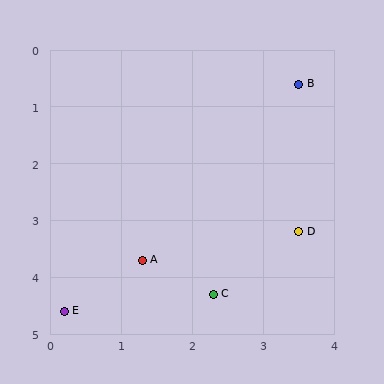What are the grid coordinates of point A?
Point A is at approximately (1.3, 3.7).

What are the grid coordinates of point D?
Point D is at approximately (3.5, 3.2).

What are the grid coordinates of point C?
Point C is at approximately (2.3, 4.3).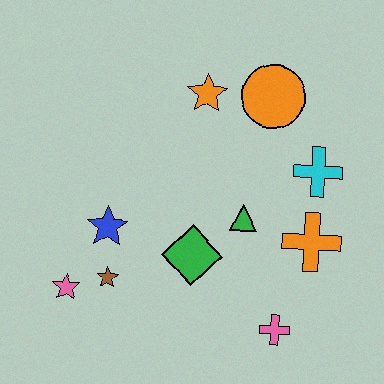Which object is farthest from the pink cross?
The orange star is farthest from the pink cross.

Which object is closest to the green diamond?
The green triangle is closest to the green diamond.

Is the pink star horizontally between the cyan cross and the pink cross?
No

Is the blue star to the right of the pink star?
Yes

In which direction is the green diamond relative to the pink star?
The green diamond is to the right of the pink star.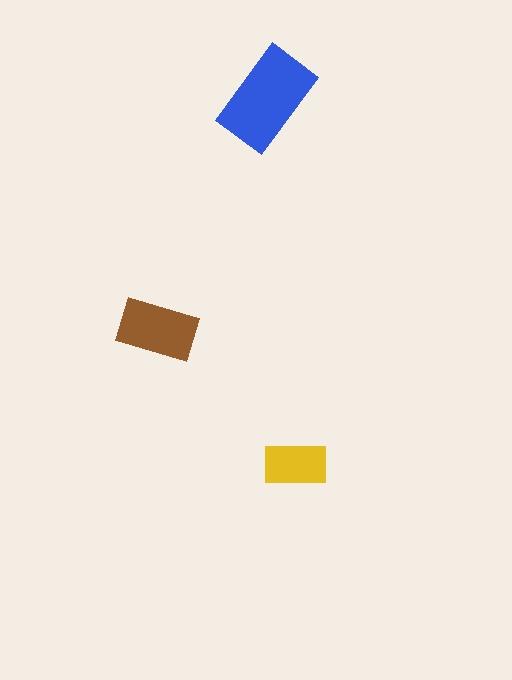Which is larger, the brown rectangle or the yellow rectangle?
The brown one.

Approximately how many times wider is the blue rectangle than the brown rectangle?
About 1.5 times wider.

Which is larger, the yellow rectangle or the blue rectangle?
The blue one.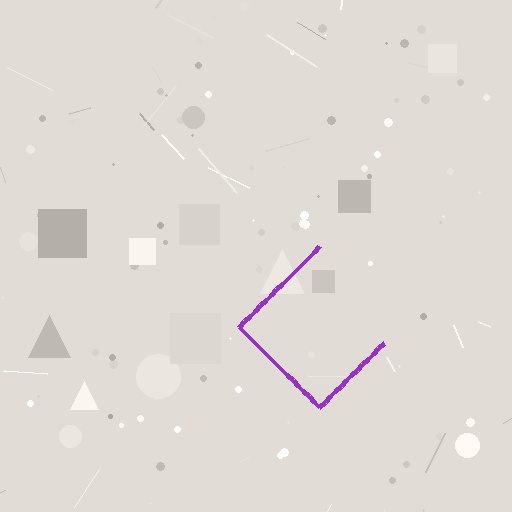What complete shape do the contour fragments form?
The contour fragments form a diamond.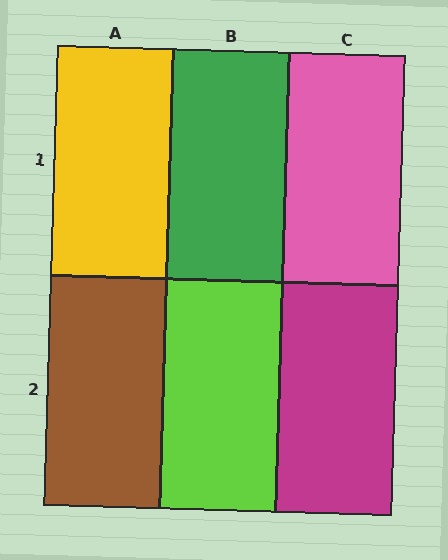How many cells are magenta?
1 cell is magenta.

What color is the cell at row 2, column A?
Brown.